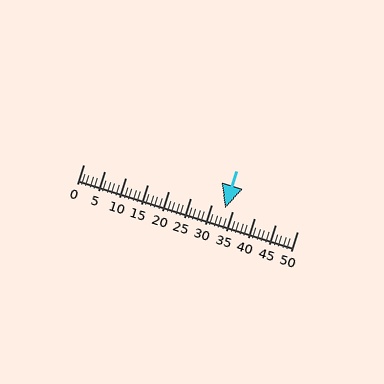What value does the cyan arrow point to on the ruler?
The cyan arrow points to approximately 33.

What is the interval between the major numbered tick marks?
The major tick marks are spaced 5 units apart.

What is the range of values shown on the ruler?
The ruler shows values from 0 to 50.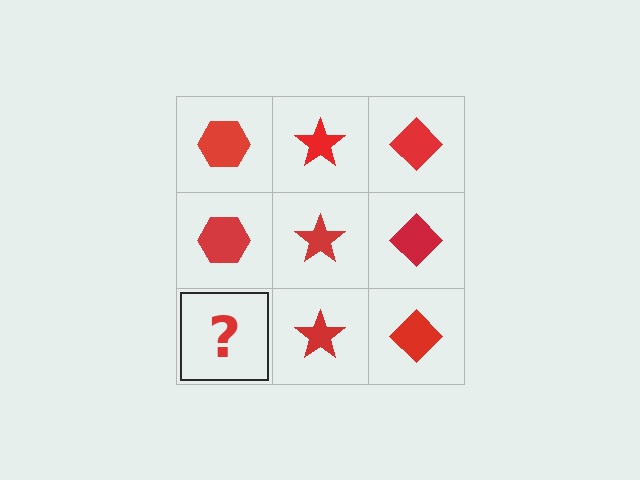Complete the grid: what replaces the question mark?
The question mark should be replaced with a red hexagon.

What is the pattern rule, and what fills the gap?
The rule is that each column has a consistent shape. The gap should be filled with a red hexagon.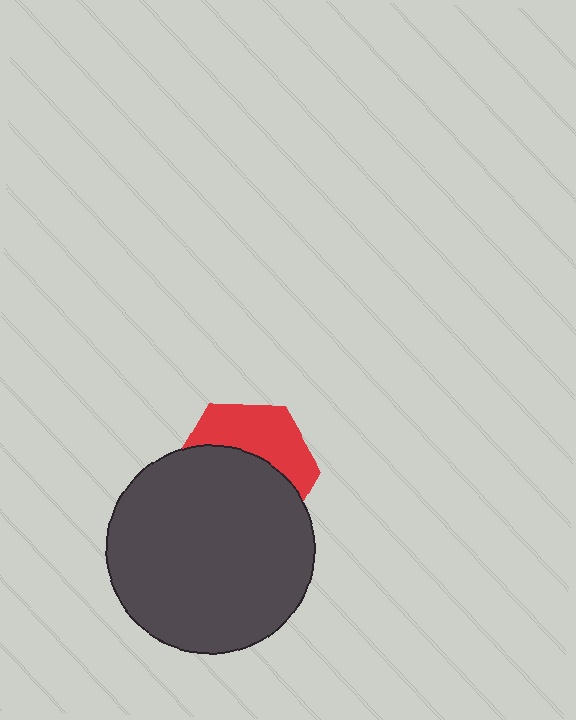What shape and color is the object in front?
The object in front is a dark gray circle.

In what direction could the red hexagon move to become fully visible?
The red hexagon could move up. That would shift it out from behind the dark gray circle entirely.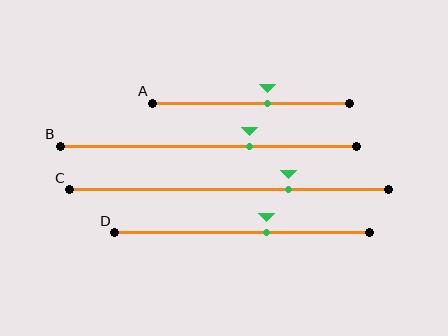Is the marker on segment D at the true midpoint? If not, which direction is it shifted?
No, the marker on segment D is shifted to the right by about 10% of the segment length.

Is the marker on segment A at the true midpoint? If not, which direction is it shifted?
No, the marker on segment A is shifted to the right by about 9% of the segment length.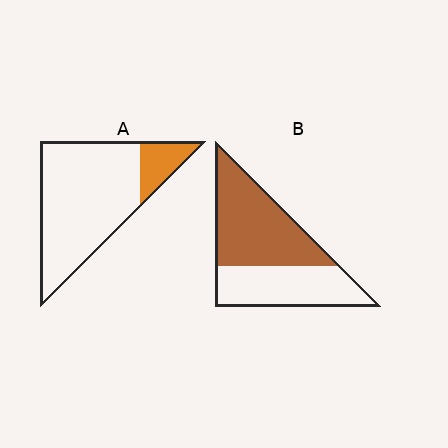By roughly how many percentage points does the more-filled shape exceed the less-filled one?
By roughly 40 percentage points (B over A).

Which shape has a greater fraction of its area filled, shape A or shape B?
Shape B.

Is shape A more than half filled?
No.